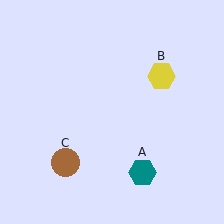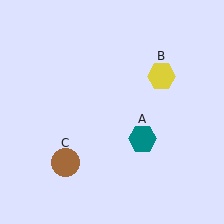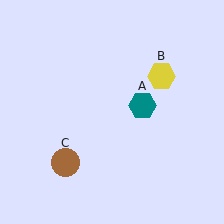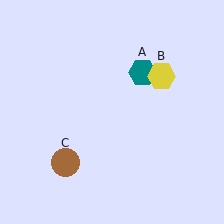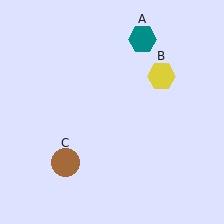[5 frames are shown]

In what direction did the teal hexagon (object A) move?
The teal hexagon (object A) moved up.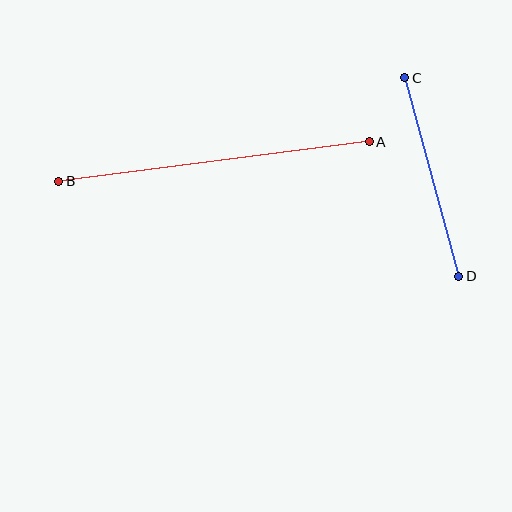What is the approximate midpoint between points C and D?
The midpoint is at approximately (432, 177) pixels.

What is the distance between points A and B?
The distance is approximately 313 pixels.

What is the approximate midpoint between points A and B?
The midpoint is at approximately (214, 162) pixels.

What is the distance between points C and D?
The distance is approximately 206 pixels.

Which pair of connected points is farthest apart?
Points A and B are farthest apart.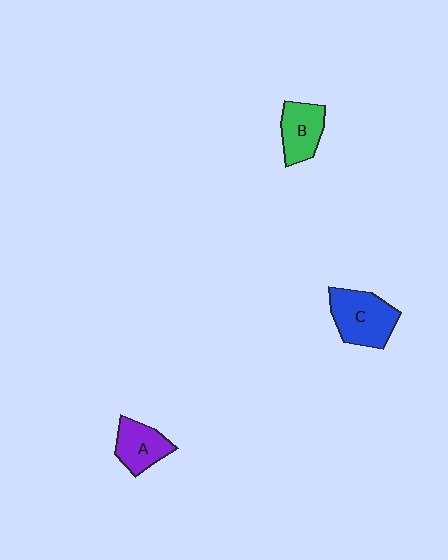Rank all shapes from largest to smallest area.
From largest to smallest: C (blue), B (green), A (purple).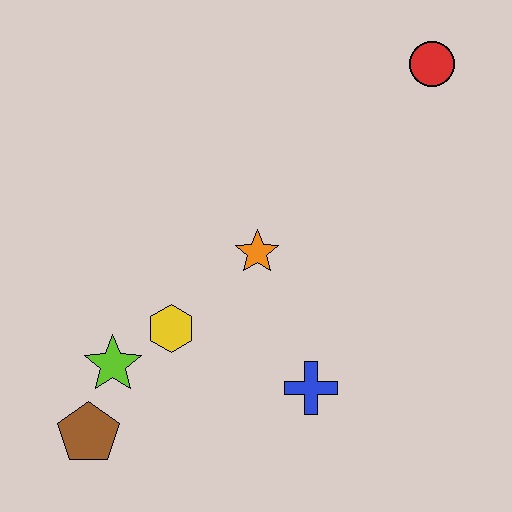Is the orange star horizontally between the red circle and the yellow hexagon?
Yes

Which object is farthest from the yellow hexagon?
The red circle is farthest from the yellow hexagon.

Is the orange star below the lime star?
No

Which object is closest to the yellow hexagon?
The lime star is closest to the yellow hexagon.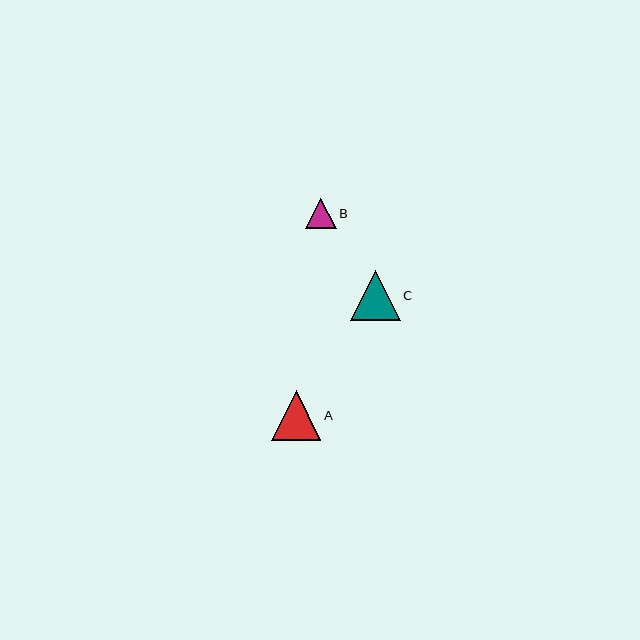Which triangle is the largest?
Triangle A is the largest with a size of approximately 50 pixels.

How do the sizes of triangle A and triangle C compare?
Triangle A and triangle C are approximately the same size.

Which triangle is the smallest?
Triangle B is the smallest with a size of approximately 31 pixels.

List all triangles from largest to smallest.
From largest to smallest: A, C, B.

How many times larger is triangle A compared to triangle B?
Triangle A is approximately 1.6 times the size of triangle B.